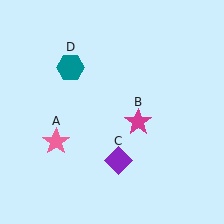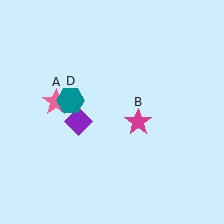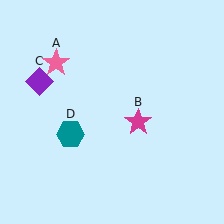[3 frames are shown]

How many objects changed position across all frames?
3 objects changed position: pink star (object A), purple diamond (object C), teal hexagon (object D).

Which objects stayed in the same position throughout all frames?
Magenta star (object B) remained stationary.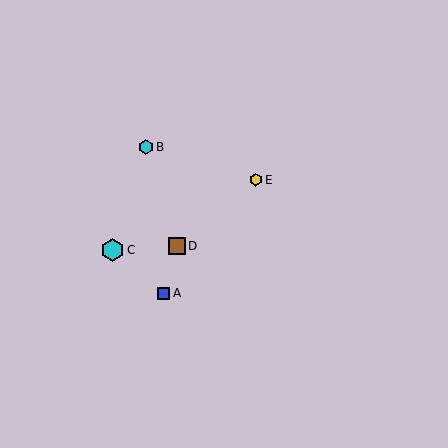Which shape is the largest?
The cyan hexagon (labeled C) is the largest.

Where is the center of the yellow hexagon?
The center of the yellow hexagon is at (256, 180).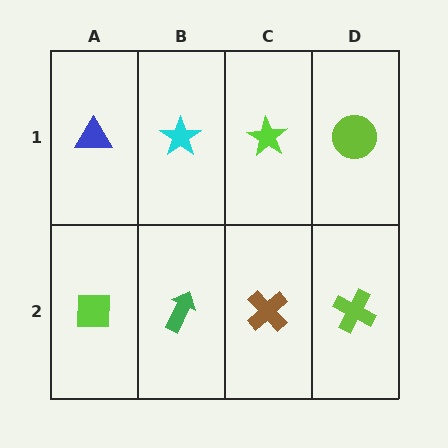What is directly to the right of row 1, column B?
A lime star.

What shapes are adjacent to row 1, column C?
A brown cross (row 2, column C), a cyan star (row 1, column B), a lime circle (row 1, column D).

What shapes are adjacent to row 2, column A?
A blue triangle (row 1, column A), a green arrow (row 2, column B).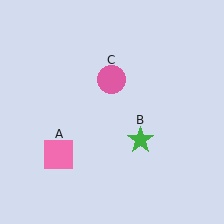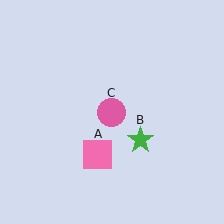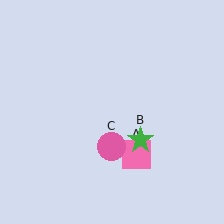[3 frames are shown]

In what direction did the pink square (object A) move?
The pink square (object A) moved right.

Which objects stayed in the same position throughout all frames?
Green star (object B) remained stationary.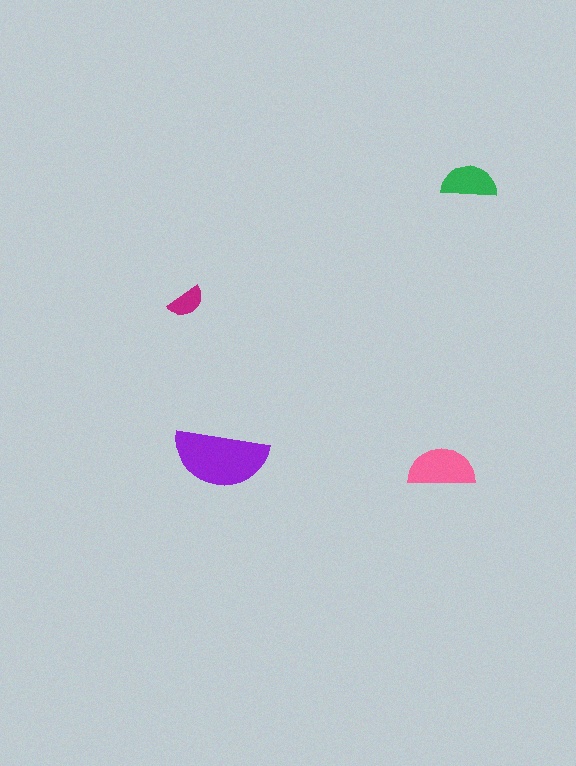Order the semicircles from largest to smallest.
the purple one, the pink one, the green one, the magenta one.